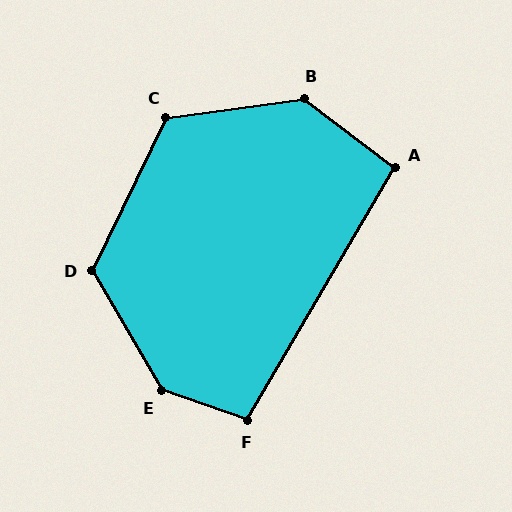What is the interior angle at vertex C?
Approximately 124 degrees (obtuse).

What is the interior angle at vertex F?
Approximately 101 degrees (obtuse).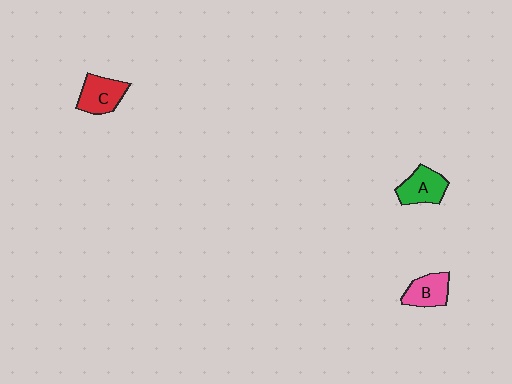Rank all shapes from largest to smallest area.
From largest to smallest: C (red), A (green), B (pink).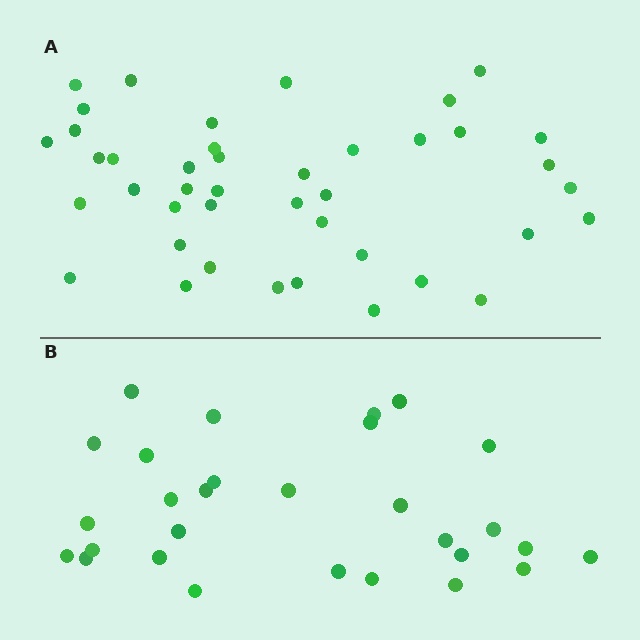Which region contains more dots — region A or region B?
Region A (the top region) has more dots.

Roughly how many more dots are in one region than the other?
Region A has approximately 15 more dots than region B.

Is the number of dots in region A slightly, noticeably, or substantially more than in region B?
Region A has noticeably more, but not dramatically so. The ratio is roughly 1.4 to 1.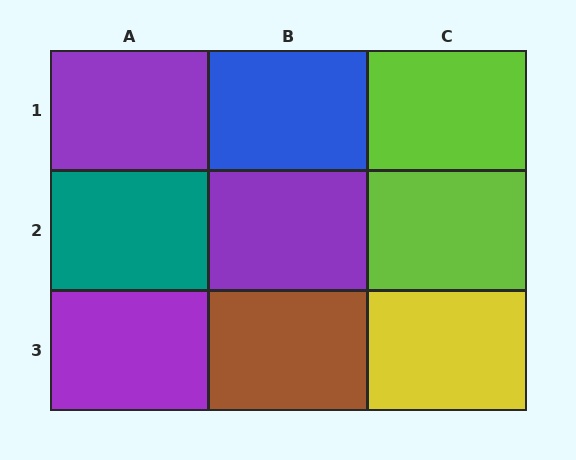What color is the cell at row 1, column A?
Purple.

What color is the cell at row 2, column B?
Purple.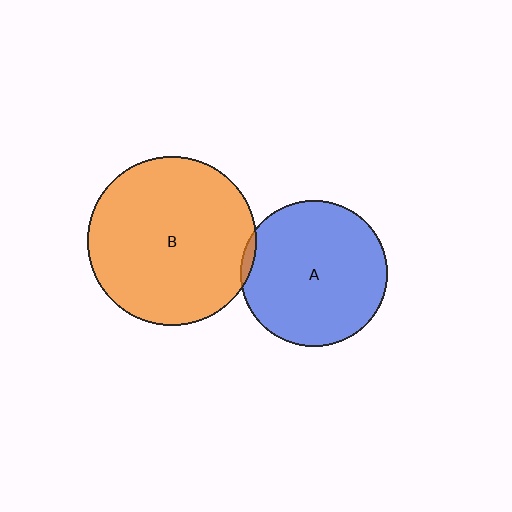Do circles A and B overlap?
Yes.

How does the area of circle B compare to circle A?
Approximately 1.3 times.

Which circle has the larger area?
Circle B (orange).